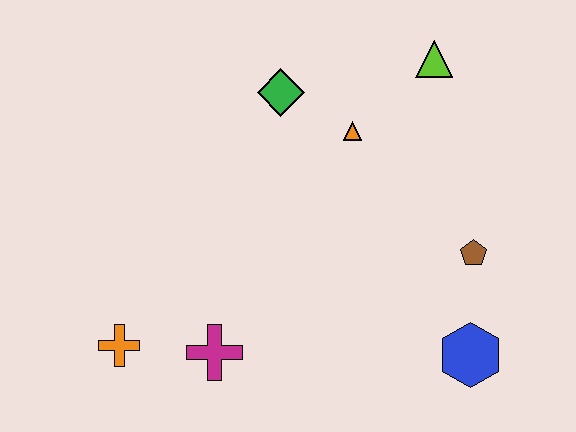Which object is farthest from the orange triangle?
The orange cross is farthest from the orange triangle.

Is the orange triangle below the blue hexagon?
No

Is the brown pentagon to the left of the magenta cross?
No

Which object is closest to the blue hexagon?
The brown pentagon is closest to the blue hexagon.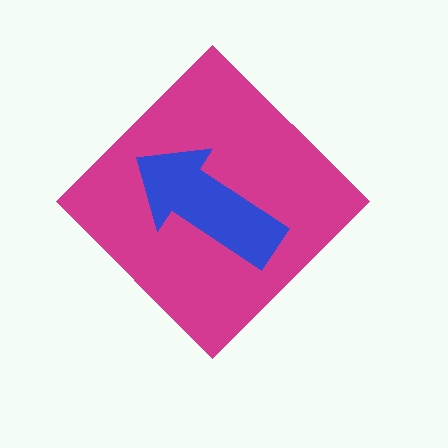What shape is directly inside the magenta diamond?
The blue arrow.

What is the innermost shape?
The blue arrow.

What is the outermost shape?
The magenta diamond.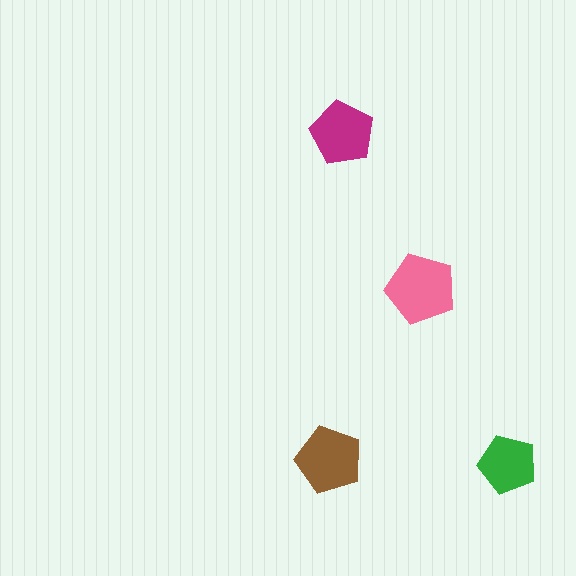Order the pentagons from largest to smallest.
the pink one, the brown one, the magenta one, the green one.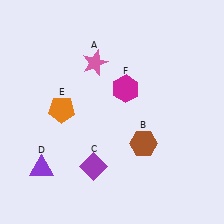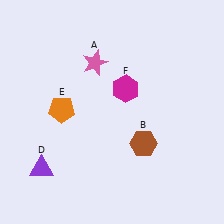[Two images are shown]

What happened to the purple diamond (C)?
The purple diamond (C) was removed in Image 2. It was in the bottom-left area of Image 1.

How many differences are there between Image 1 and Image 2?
There is 1 difference between the two images.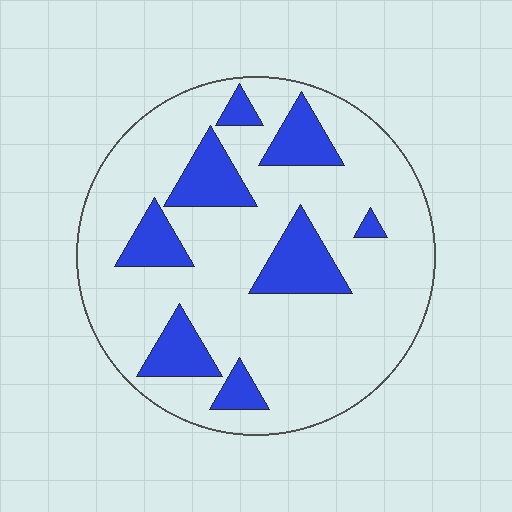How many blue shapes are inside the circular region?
8.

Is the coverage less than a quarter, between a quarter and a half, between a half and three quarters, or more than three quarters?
Less than a quarter.